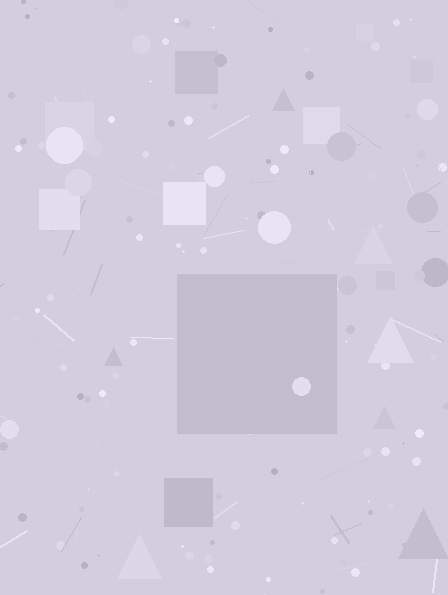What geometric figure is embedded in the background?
A square is embedded in the background.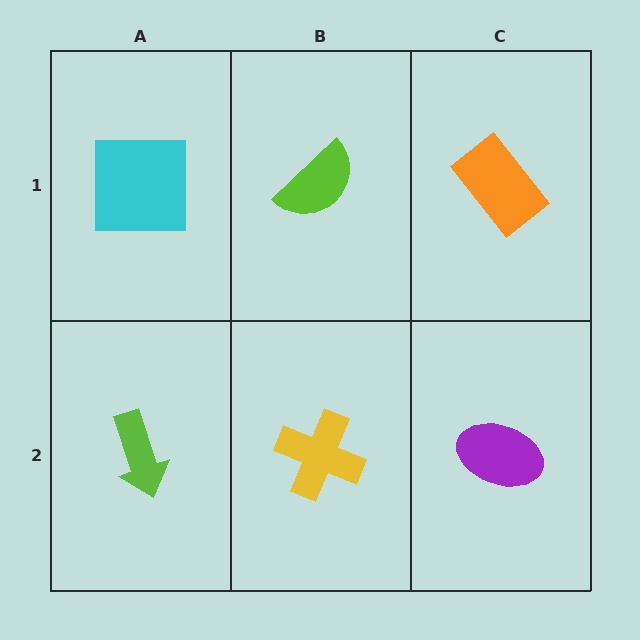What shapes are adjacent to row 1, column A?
A lime arrow (row 2, column A), a lime semicircle (row 1, column B).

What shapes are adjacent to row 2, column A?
A cyan square (row 1, column A), a yellow cross (row 2, column B).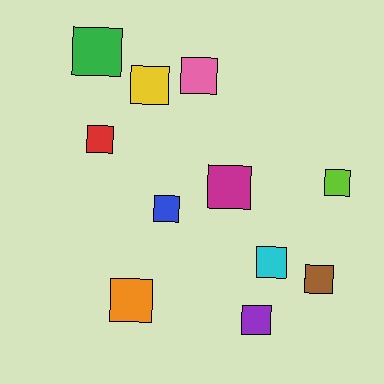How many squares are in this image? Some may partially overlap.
There are 11 squares.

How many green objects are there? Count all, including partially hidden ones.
There is 1 green object.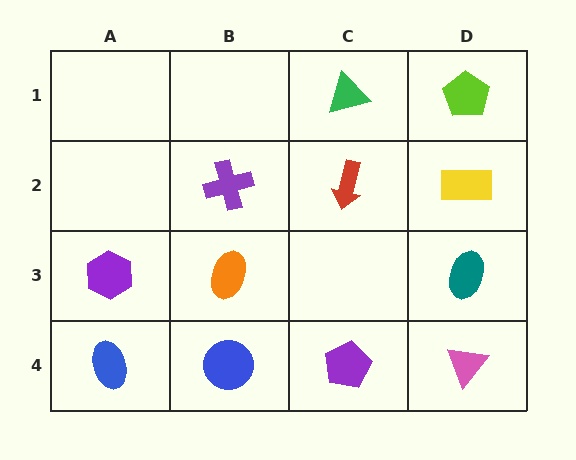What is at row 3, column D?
A teal ellipse.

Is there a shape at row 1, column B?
No, that cell is empty.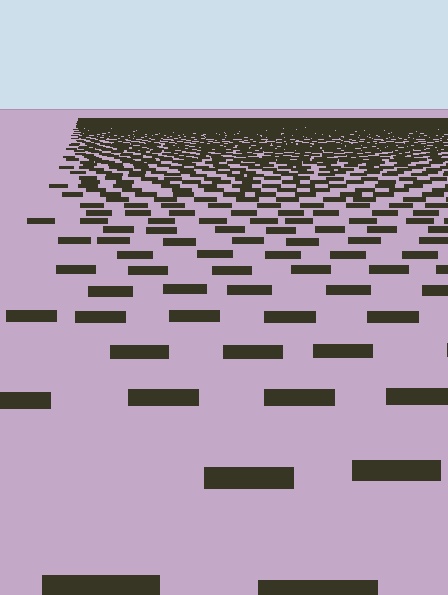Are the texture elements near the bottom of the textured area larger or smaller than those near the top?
Larger. Near the bottom, elements are closer to the viewer and appear at a bigger on-screen size.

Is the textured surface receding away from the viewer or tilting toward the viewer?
The surface is receding away from the viewer. Texture elements get smaller and denser toward the top.